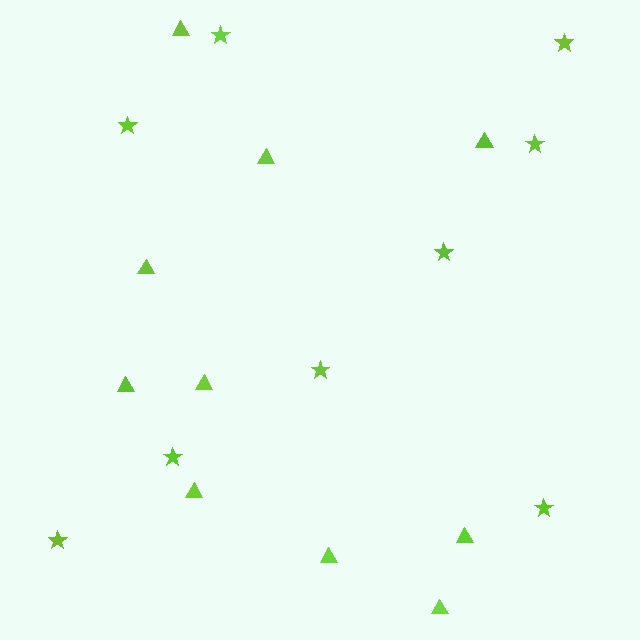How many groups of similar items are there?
There are 2 groups: one group of triangles (10) and one group of stars (9).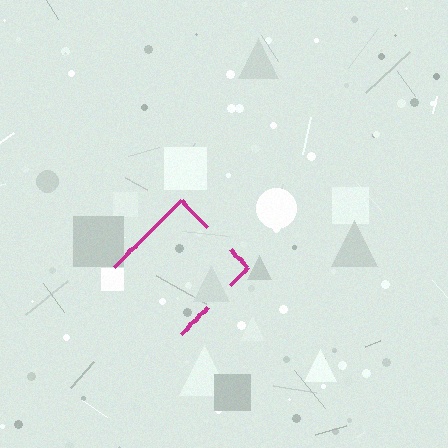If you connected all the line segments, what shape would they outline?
They would outline a diamond.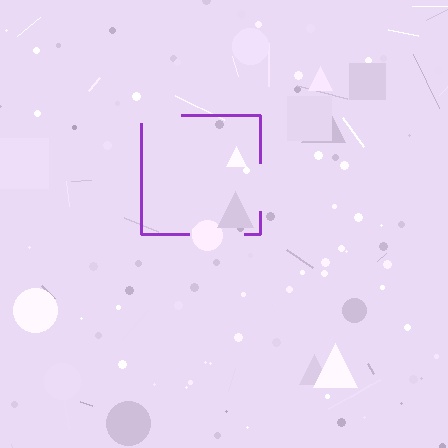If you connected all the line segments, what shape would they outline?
They would outline a square.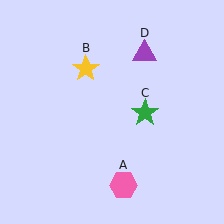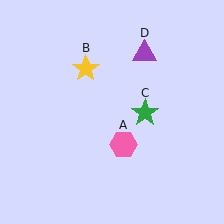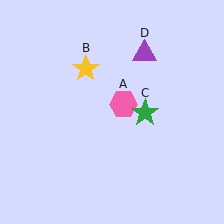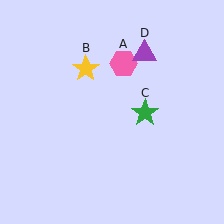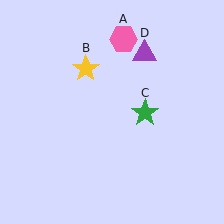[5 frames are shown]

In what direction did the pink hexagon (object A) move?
The pink hexagon (object A) moved up.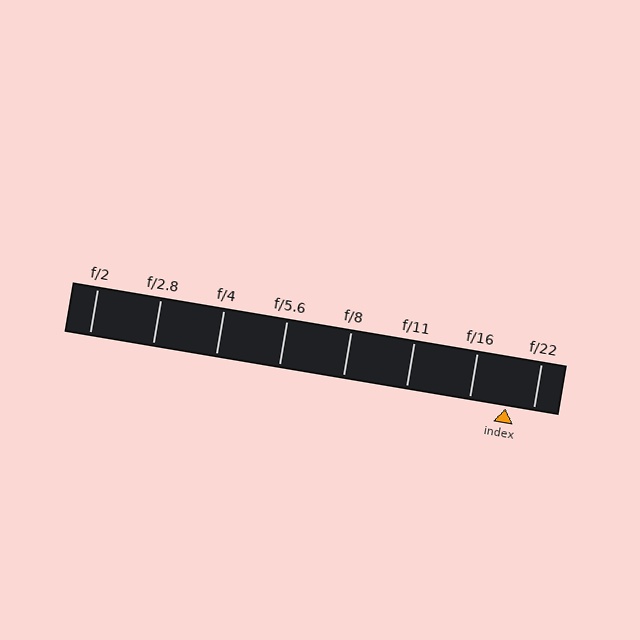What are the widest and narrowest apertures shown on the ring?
The widest aperture shown is f/2 and the narrowest is f/22.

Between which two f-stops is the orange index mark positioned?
The index mark is between f/16 and f/22.